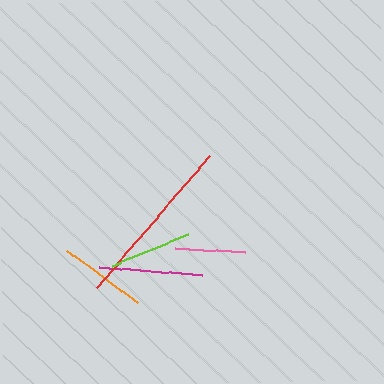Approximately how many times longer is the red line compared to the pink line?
The red line is approximately 2.5 times the length of the pink line.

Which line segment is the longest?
The red line is the longest at approximately 175 pixels.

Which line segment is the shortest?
The pink line is the shortest at approximately 70 pixels.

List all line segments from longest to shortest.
From longest to shortest: red, magenta, orange, lime, pink.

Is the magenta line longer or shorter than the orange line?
The magenta line is longer than the orange line.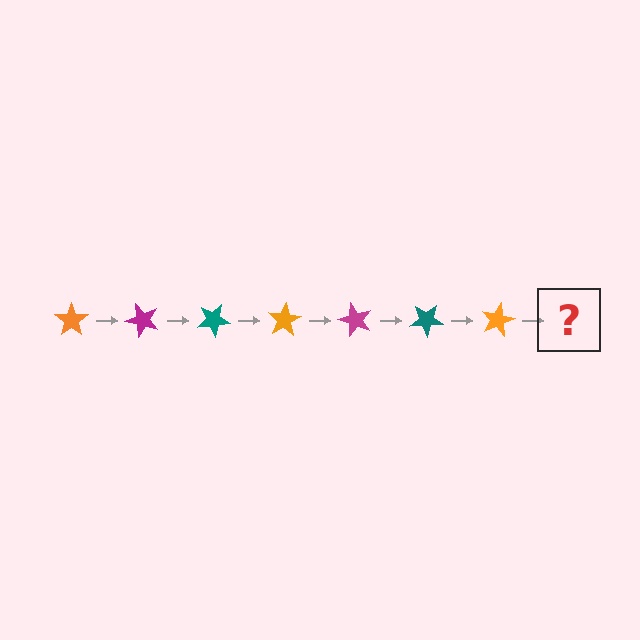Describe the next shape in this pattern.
It should be a magenta star, rotated 350 degrees from the start.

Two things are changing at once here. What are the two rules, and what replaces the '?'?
The two rules are that it rotates 50 degrees each step and the color cycles through orange, magenta, and teal. The '?' should be a magenta star, rotated 350 degrees from the start.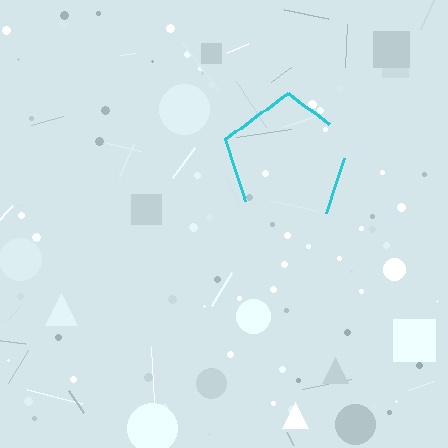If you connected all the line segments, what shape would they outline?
They would outline a pentagon.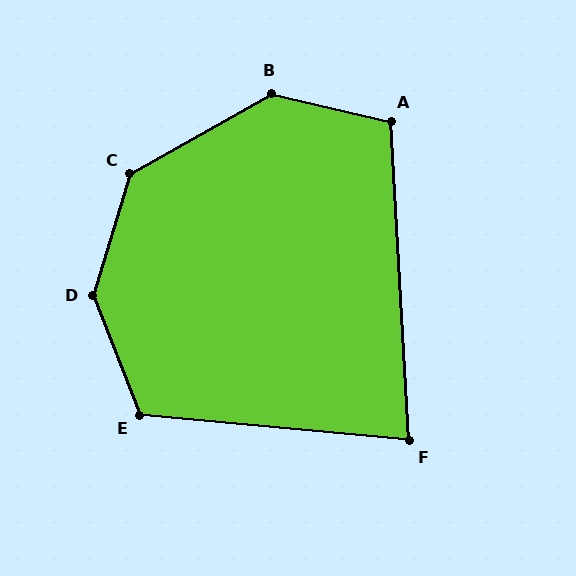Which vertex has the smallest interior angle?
F, at approximately 81 degrees.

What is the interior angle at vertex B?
Approximately 137 degrees (obtuse).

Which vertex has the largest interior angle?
D, at approximately 142 degrees.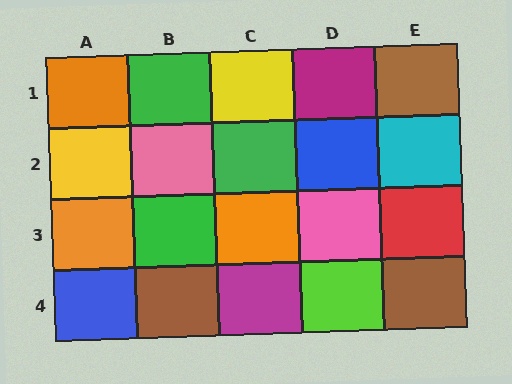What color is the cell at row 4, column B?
Brown.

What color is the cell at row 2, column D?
Blue.